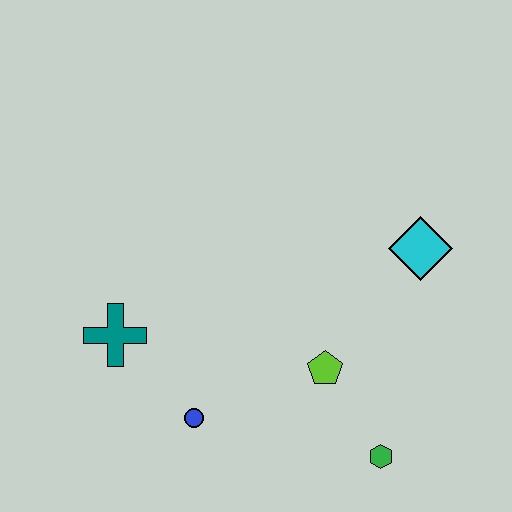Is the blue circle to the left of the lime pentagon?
Yes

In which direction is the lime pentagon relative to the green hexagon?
The lime pentagon is above the green hexagon.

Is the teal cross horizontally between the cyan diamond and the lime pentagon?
No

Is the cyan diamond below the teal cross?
No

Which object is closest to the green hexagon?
The lime pentagon is closest to the green hexagon.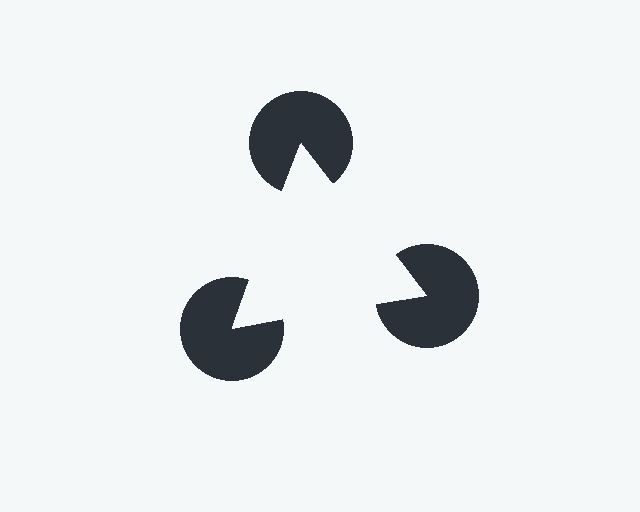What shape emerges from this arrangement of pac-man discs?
An illusory triangle — its edges are inferred from the aligned wedge cuts in the pac-man discs, not physically drawn.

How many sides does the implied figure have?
3 sides.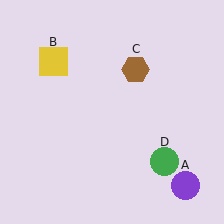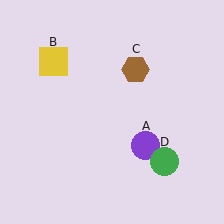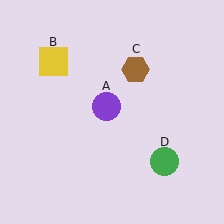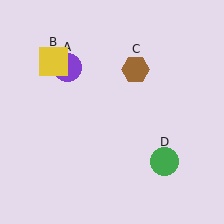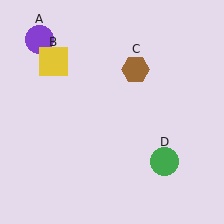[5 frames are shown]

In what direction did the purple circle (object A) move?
The purple circle (object A) moved up and to the left.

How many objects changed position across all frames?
1 object changed position: purple circle (object A).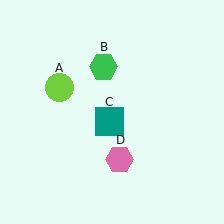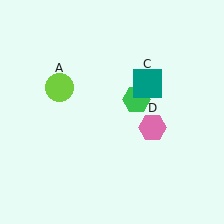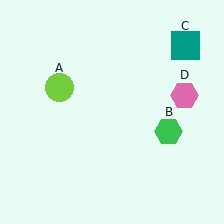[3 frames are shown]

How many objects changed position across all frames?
3 objects changed position: green hexagon (object B), teal square (object C), pink hexagon (object D).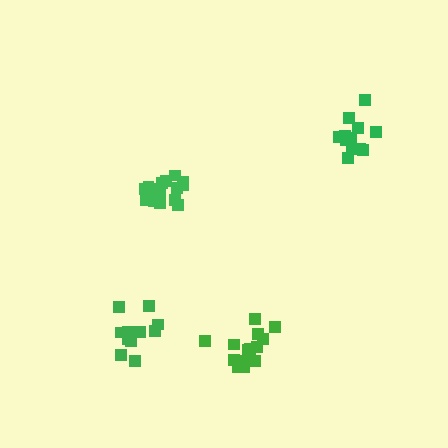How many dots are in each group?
Group 1: 16 dots, Group 2: 11 dots, Group 3: 15 dots, Group 4: 12 dots (54 total).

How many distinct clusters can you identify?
There are 4 distinct clusters.